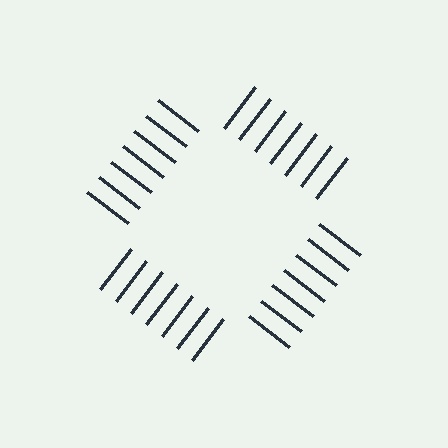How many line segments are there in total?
28 — 7 along each of the 4 edges.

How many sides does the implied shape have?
4 sides — the line-ends trace a square.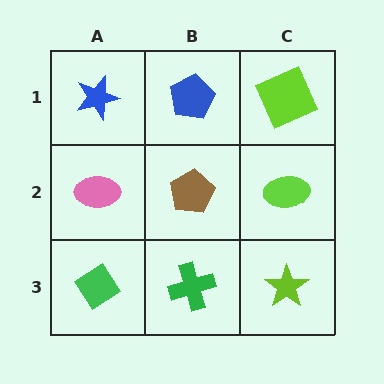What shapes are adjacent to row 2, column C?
A lime square (row 1, column C), a lime star (row 3, column C), a brown pentagon (row 2, column B).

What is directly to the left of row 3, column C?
A green cross.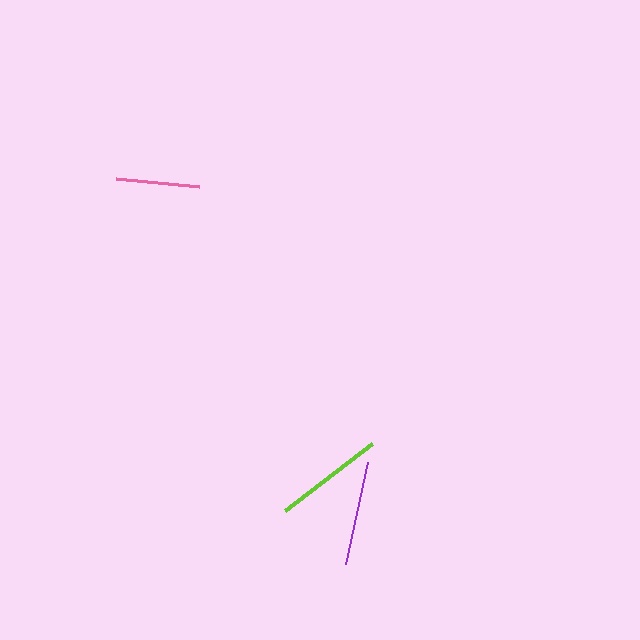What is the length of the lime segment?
The lime segment is approximately 111 pixels long.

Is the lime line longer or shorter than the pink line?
The lime line is longer than the pink line.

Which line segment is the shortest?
The pink line is the shortest at approximately 84 pixels.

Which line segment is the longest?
The lime line is the longest at approximately 111 pixels.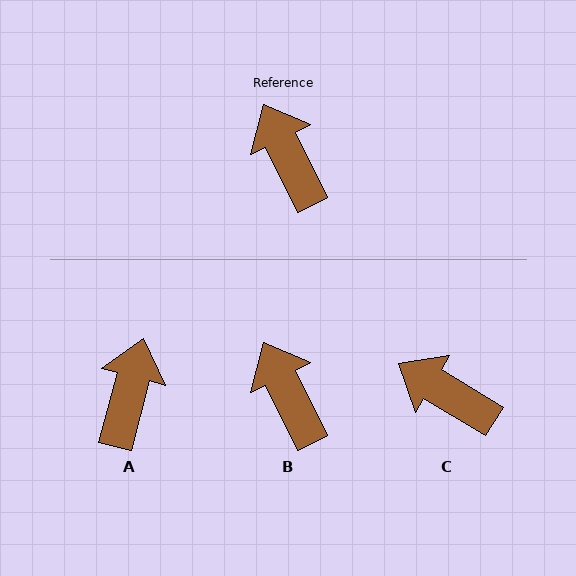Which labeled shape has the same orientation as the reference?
B.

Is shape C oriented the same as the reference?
No, it is off by about 32 degrees.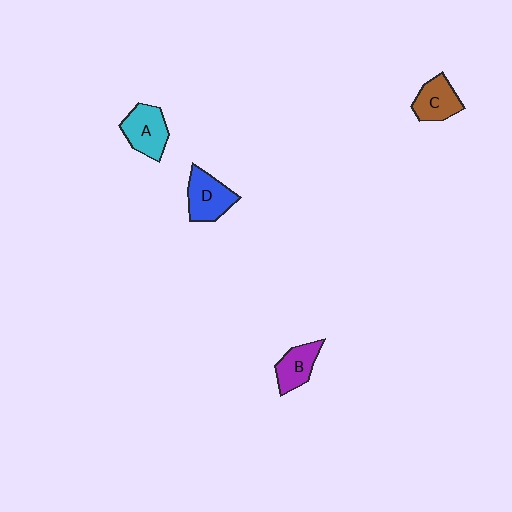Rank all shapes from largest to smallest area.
From largest to smallest: D (blue), A (cyan), C (brown), B (purple).